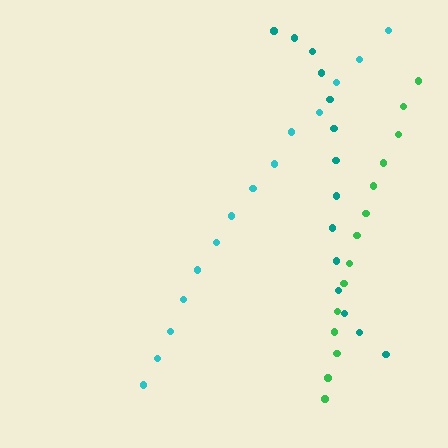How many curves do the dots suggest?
There are 3 distinct paths.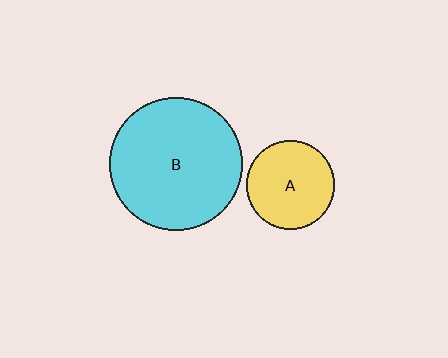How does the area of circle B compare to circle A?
Approximately 2.3 times.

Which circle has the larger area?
Circle B (cyan).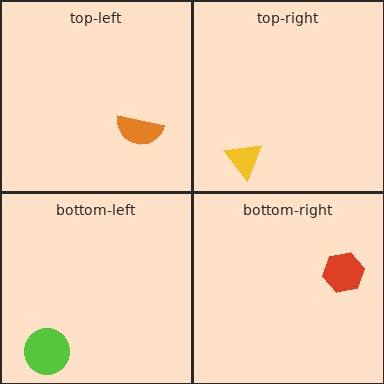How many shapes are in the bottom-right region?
1.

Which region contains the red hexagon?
The bottom-right region.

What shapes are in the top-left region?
The orange semicircle.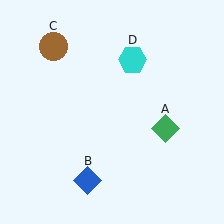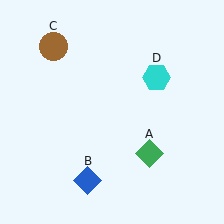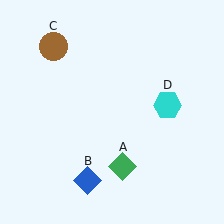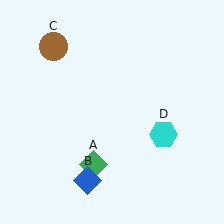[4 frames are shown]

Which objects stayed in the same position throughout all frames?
Blue diamond (object B) and brown circle (object C) remained stationary.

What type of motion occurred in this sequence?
The green diamond (object A), cyan hexagon (object D) rotated clockwise around the center of the scene.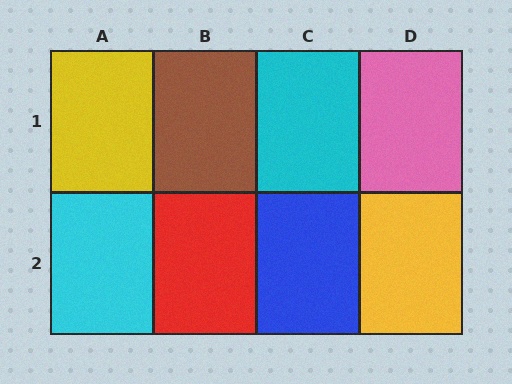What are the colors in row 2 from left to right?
Cyan, red, blue, yellow.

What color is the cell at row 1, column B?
Brown.